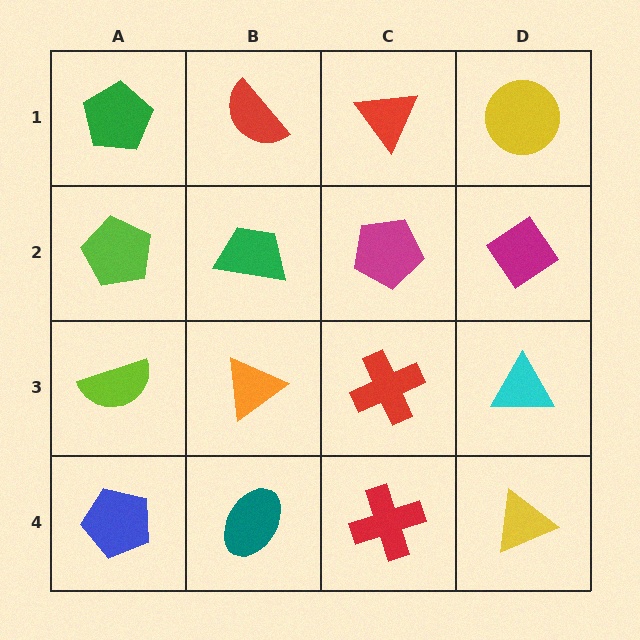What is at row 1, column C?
A red triangle.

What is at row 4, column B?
A teal ellipse.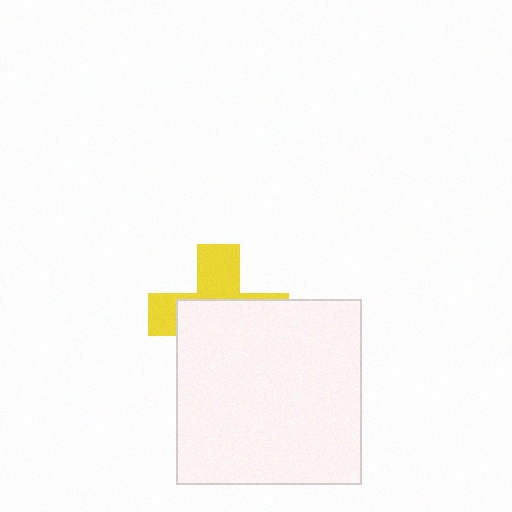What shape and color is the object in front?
The object in front is a white square.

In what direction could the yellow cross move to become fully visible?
The yellow cross could move up. That would shift it out from behind the white square entirely.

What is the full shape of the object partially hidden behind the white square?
The partially hidden object is a yellow cross.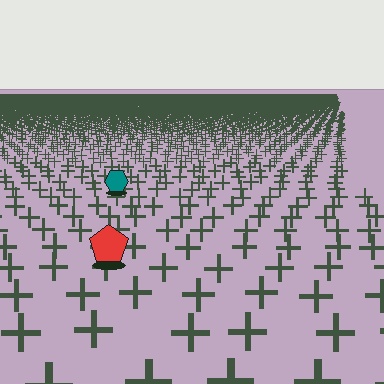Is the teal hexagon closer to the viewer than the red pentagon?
No. The red pentagon is closer — you can tell from the texture gradient: the ground texture is coarser near it.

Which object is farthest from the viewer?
The teal hexagon is farthest from the viewer. It appears smaller and the ground texture around it is denser.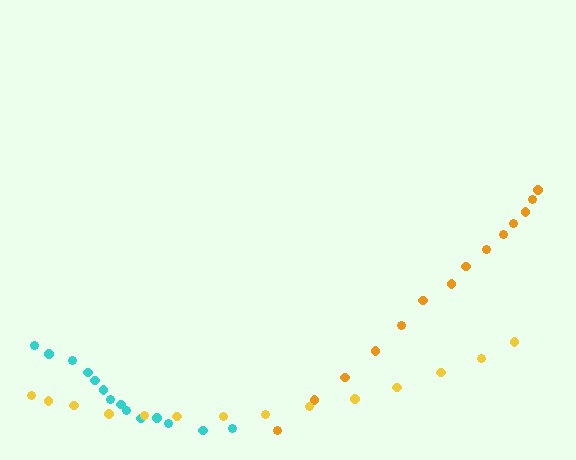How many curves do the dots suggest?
There are 3 distinct paths.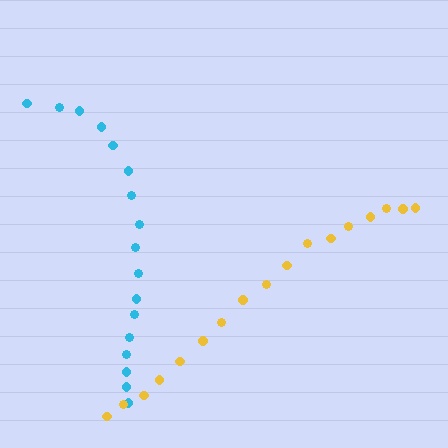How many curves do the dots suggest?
There are 2 distinct paths.